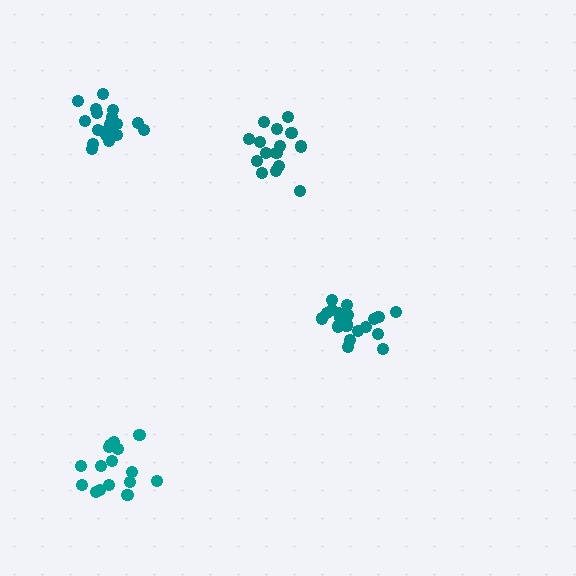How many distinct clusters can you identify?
There are 4 distinct clusters.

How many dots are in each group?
Group 1: 20 dots, Group 2: 16 dots, Group 3: 15 dots, Group 4: 19 dots (70 total).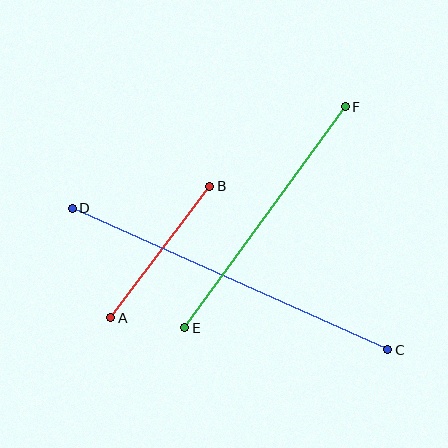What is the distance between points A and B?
The distance is approximately 165 pixels.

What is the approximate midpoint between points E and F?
The midpoint is at approximately (265, 217) pixels.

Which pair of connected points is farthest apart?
Points C and D are farthest apart.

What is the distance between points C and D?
The distance is approximately 346 pixels.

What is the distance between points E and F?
The distance is approximately 273 pixels.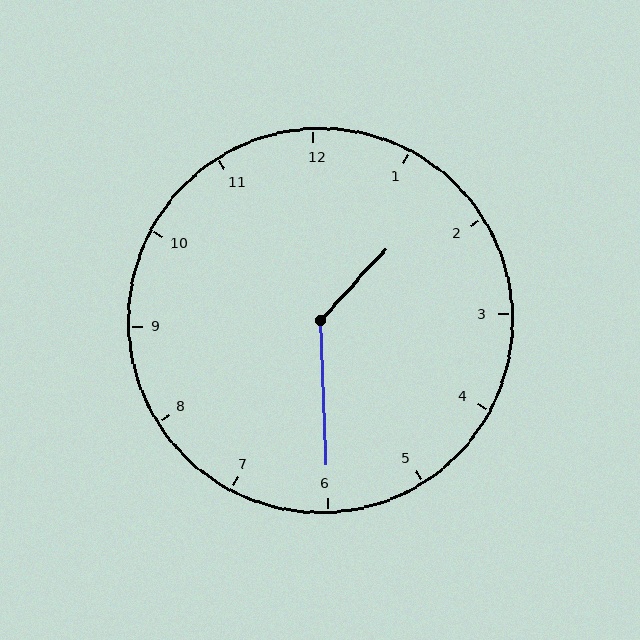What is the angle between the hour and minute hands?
Approximately 135 degrees.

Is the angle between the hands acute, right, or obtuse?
It is obtuse.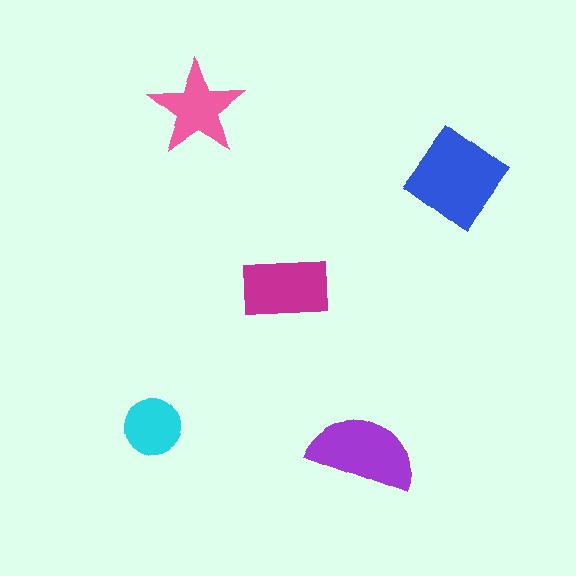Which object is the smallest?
The cyan circle.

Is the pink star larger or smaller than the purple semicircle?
Smaller.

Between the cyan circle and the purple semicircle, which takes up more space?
The purple semicircle.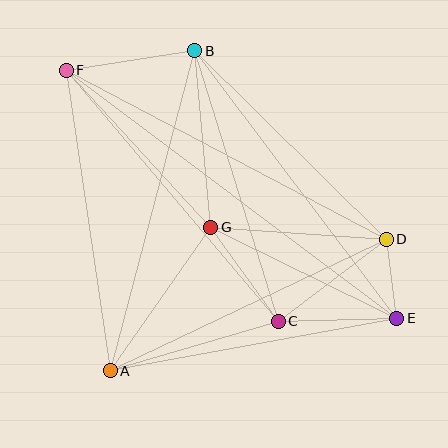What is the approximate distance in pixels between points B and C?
The distance between B and C is approximately 283 pixels.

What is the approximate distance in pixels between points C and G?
The distance between C and G is approximately 116 pixels.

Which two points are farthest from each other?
Points E and F are farthest from each other.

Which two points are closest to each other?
Points D and E are closest to each other.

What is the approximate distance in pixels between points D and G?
The distance between D and G is approximately 176 pixels.